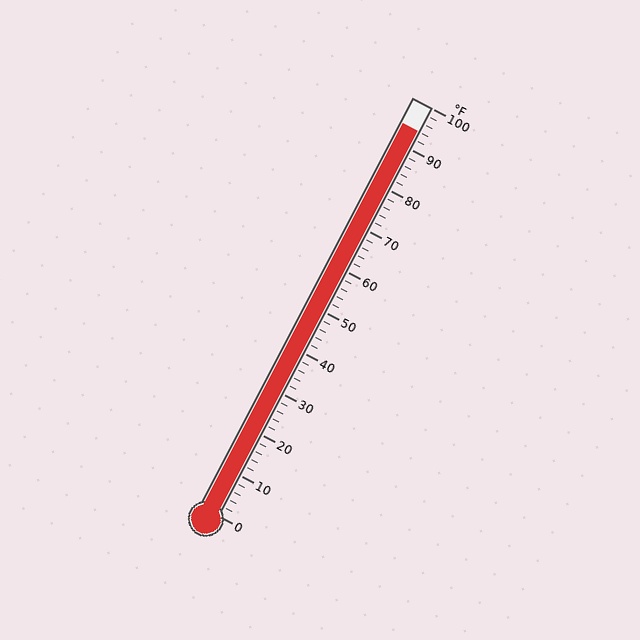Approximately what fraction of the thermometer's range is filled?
The thermometer is filled to approximately 95% of its range.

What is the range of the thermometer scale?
The thermometer scale ranges from 0°F to 100°F.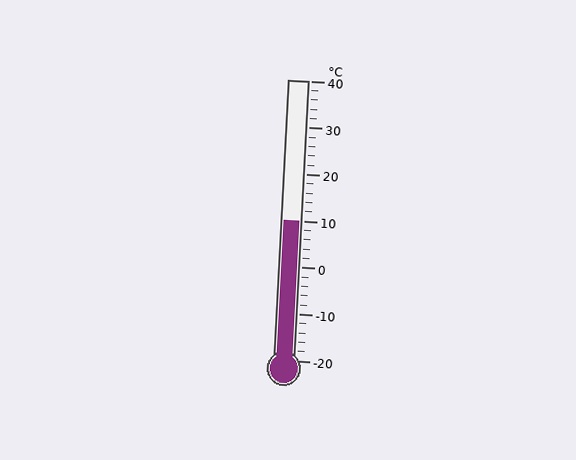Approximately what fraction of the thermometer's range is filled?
The thermometer is filled to approximately 50% of its range.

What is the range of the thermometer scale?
The thermometer scale ranges from -20°C to 40°C.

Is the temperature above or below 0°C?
The temperature is above 0°C.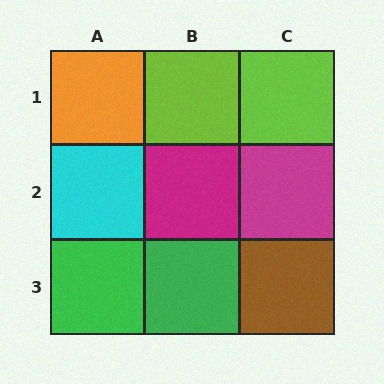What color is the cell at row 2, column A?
Cyan.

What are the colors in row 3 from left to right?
Green, green, brown.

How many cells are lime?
2 cells are lime.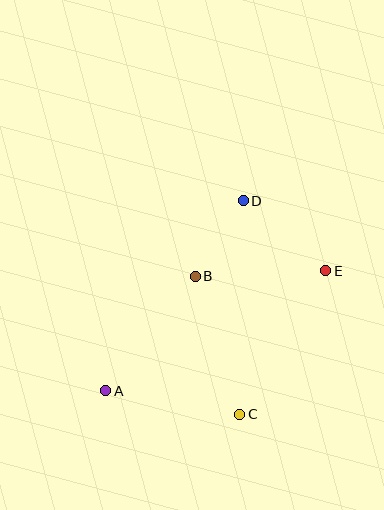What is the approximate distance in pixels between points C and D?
The distance between C and D is approximately 214 pixels.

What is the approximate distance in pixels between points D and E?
The distance between D and E is approximately 108 pixels.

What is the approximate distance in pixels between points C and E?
The distance between C and E is approximately 167 pixels.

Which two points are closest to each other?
Points B and D are closest to each other.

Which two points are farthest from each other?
Points A and E are farthest from each other.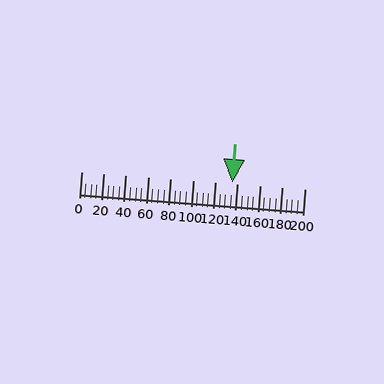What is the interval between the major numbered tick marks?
The major tick marks are spaced 20 units apart.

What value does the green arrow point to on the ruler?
The green arrow points to approximately 135.